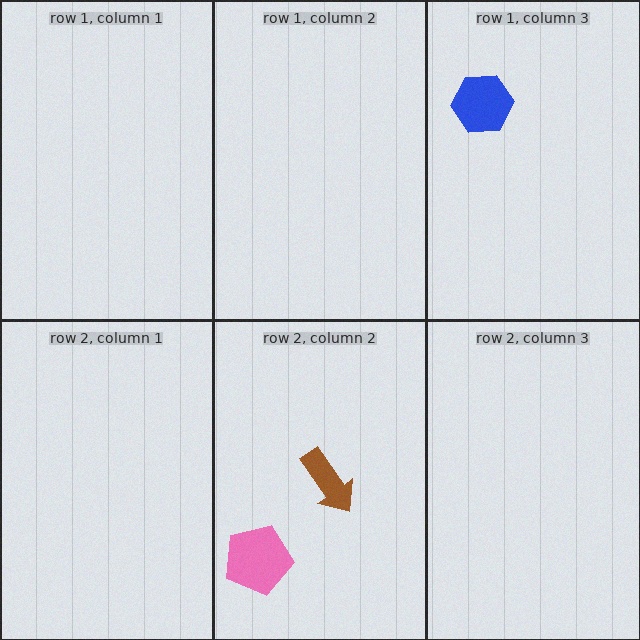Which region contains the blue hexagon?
The row 1, column 3 region.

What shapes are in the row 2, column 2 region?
The pink pentagon, the brown arrow.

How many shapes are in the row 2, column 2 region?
2.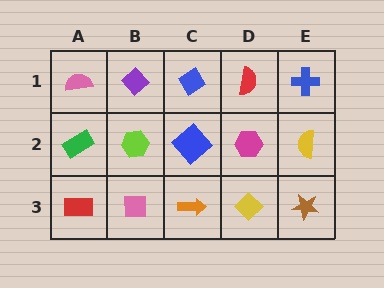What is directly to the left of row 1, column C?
A purple diamond.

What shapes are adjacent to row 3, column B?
A lime hexagon (row 2, column B), a red rectangle (row 3, column A), an orange arrow (row 3, column C).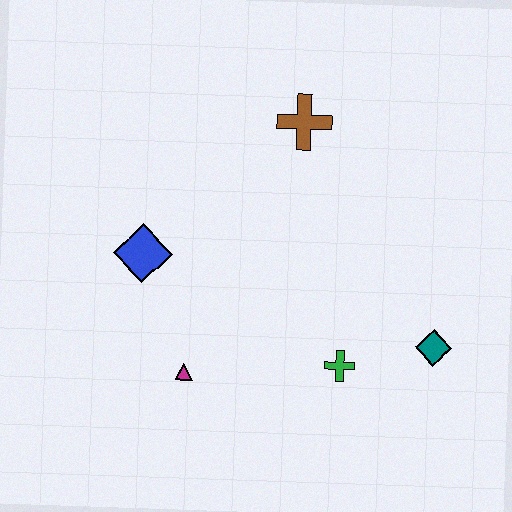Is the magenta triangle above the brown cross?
No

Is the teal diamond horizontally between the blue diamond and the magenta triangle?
No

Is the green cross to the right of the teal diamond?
No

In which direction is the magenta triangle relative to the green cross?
The magenta triangle is to the left of the green cross.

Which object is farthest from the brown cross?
The magenta triangle is farthest from the brown cross.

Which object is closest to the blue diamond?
The magenta triangle is closest to the blue diamond.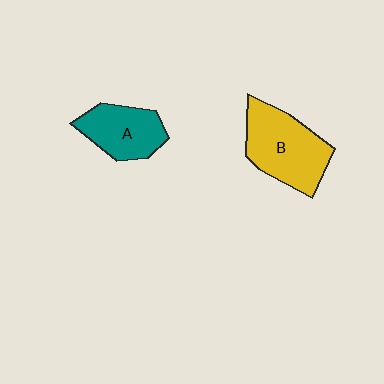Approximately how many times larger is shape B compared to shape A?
Approximately 1.4 times.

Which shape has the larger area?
Shape B (yellow).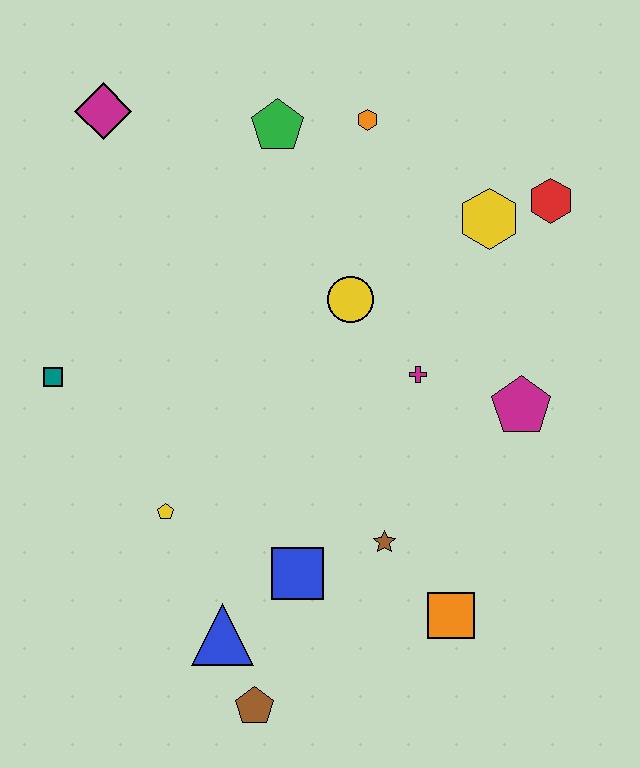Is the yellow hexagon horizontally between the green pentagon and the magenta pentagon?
Yes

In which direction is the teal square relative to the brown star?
The teal square is to the left of the brown star.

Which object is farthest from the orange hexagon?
The brown pentagon is farthest from the orange hexagon.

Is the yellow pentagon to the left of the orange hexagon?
Yes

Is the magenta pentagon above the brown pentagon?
Yes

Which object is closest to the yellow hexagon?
The red hexagon is closest to the yellow hexagon.